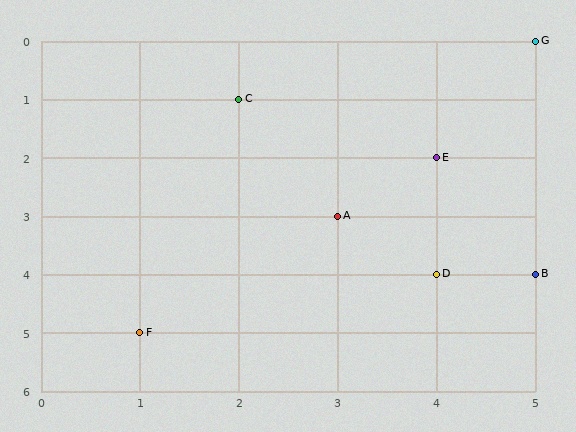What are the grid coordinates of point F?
Point F is at grid coordinates (1, 5).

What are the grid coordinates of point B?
Point B is at grid coordinates (5, 4).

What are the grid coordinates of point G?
Point G is at grid coordinates (5, 0).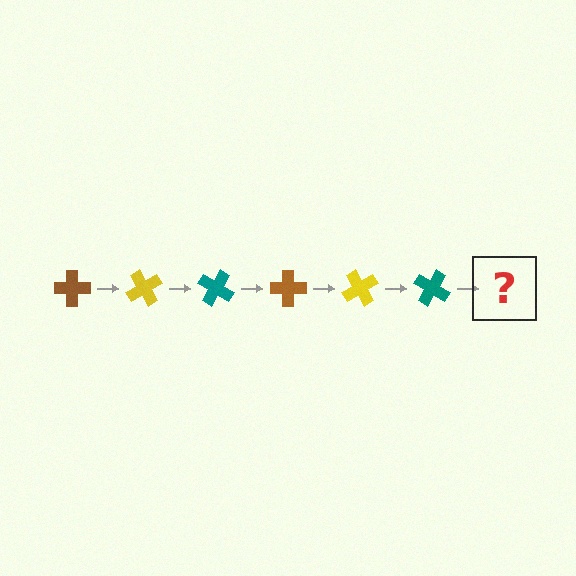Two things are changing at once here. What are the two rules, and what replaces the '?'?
The two rules are that it rotates 60 degrees each step and the color cycles through brown, yellow, and teal. The '?' should be a brown cross, rotated 360 degrees from the start.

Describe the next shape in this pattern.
It should be a brown cross, rotated 360 degrees from the start.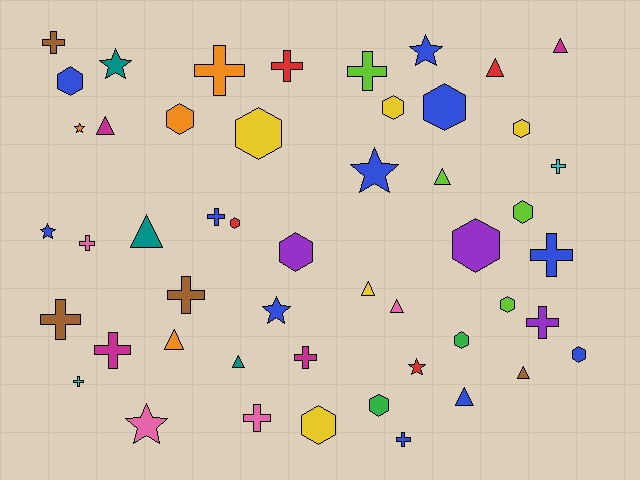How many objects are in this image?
There are 50 objects.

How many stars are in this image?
There are 8 stars.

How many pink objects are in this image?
There are 4 pink objects.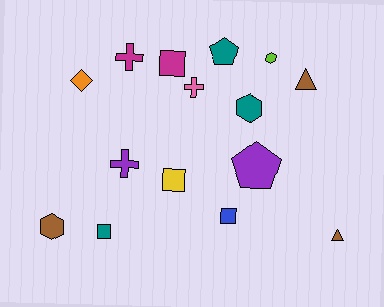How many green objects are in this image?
There are no green objects.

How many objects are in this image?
There are 15 objects.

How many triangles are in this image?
There are 2 triangles.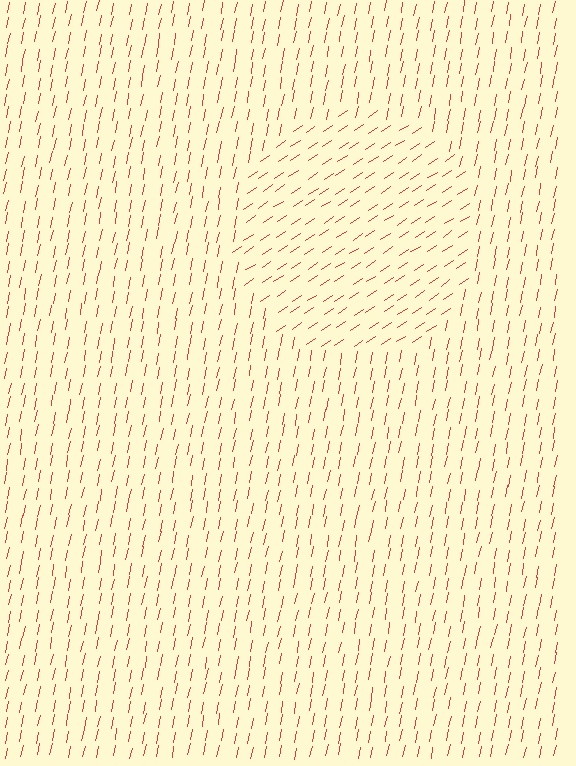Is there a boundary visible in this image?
Yes, there is a texture boundary formed by a change in line orientation.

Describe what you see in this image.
The image is filled with small red line segments. A circle region in the image has lines oriented differently from the surrounding lines, creating a visible texture boundary.